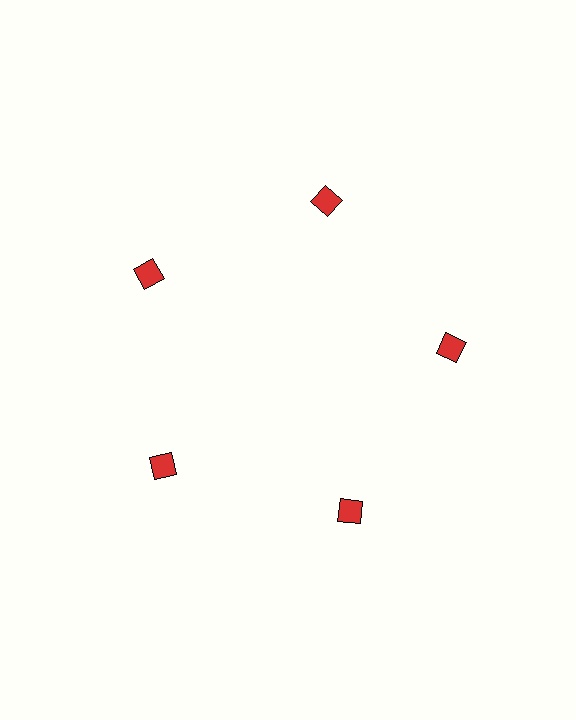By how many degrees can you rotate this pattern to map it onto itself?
The pattern maps onto itself every 72 degrees of rotation.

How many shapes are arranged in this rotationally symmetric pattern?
There are 5 shapes, arranged in 5 groups of 1.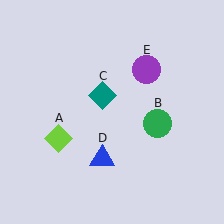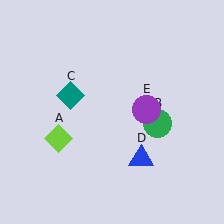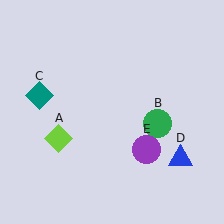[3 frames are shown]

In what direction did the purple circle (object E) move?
The purple circle (object E) moved down.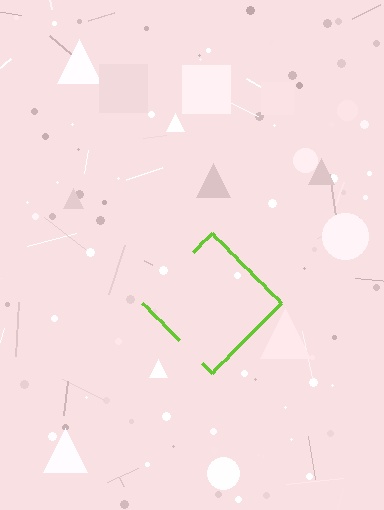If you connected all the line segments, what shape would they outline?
They would outline a diamond.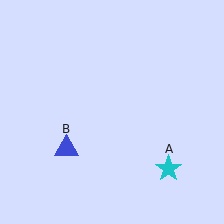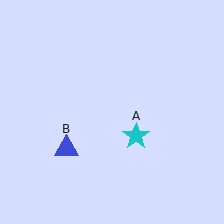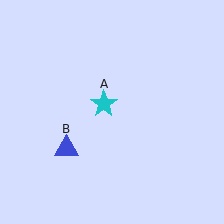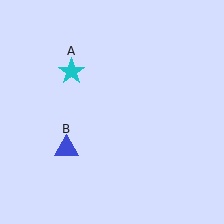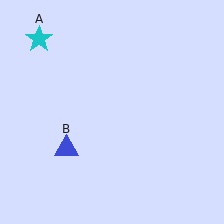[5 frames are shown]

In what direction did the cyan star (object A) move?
The cyan star (object A) moved up and to the left.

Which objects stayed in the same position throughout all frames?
Blue triangle (object B) remained stationary.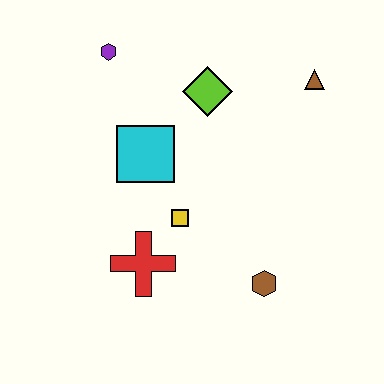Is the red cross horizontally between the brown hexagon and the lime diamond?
No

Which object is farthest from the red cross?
The brown triangle is farthest from the red cross.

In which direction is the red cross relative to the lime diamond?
The red cross is below the lime diamond.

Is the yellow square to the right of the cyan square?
Yes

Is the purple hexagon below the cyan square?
No